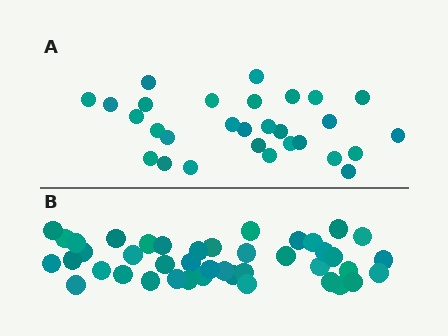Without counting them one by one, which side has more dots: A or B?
Region B (the bottom region) has more dots.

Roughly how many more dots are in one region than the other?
Region B has approximately 15 more dots than region A.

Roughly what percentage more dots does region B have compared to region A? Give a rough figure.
About 45% more.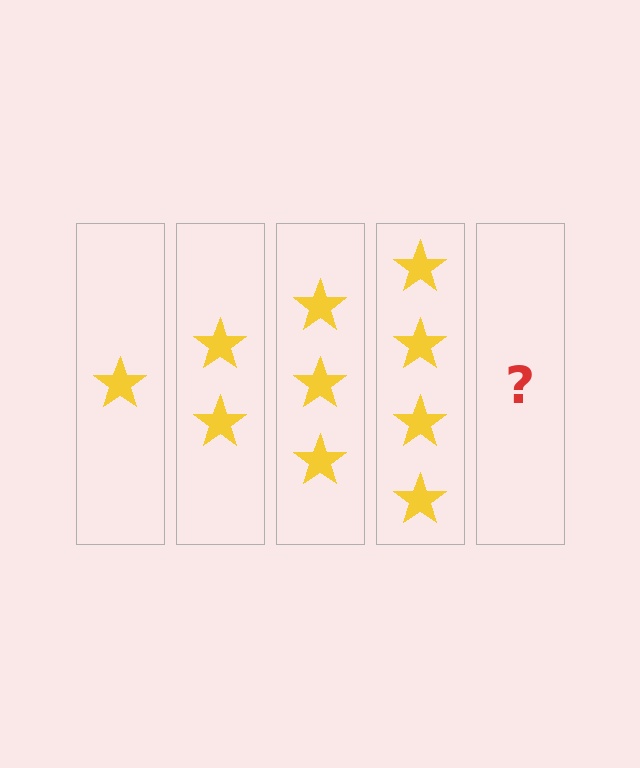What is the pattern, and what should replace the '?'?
The pattern is that each step adds one more star. The '?' should be 5 stars.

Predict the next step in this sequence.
The next step is 5 stars.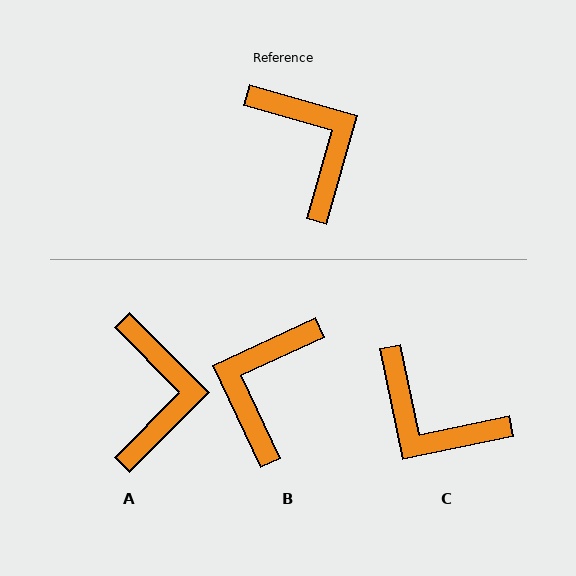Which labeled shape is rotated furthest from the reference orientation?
C, about 152 degrees away.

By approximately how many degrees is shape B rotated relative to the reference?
Approximately 131 degrees counter-clockwise.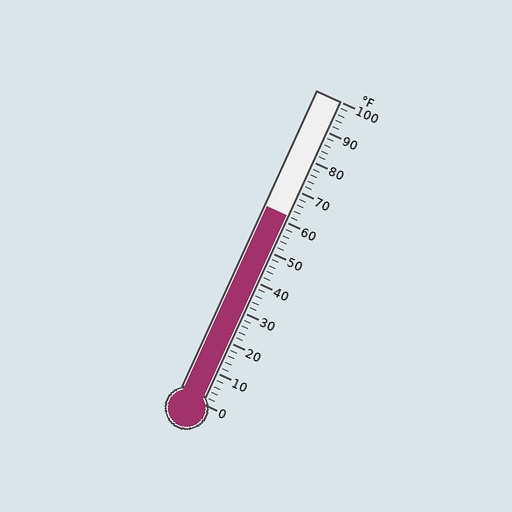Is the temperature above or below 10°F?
The temperature is above 10°F.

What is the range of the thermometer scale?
The thermometer scale ranges from 0°F to 100°F.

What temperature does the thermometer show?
The thermometer shows approximately 62°F.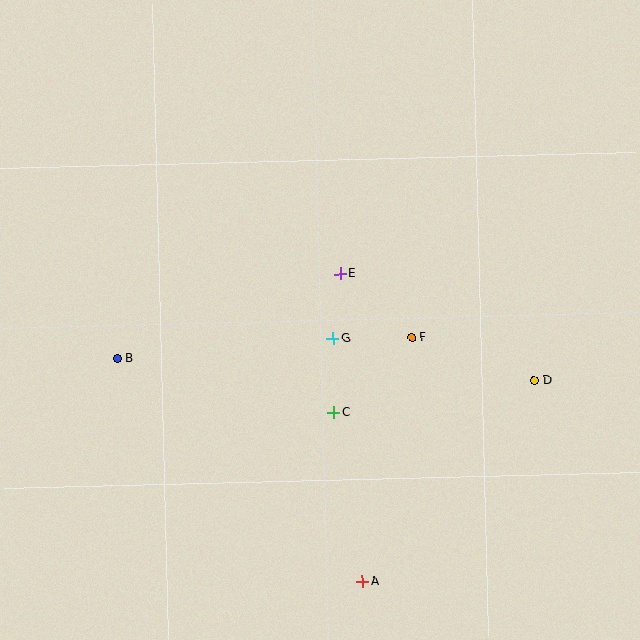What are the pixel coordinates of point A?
Point A is at (362, 581).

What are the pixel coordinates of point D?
Point D is at (534, 380).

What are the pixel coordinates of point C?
Point C is at (334, 413).